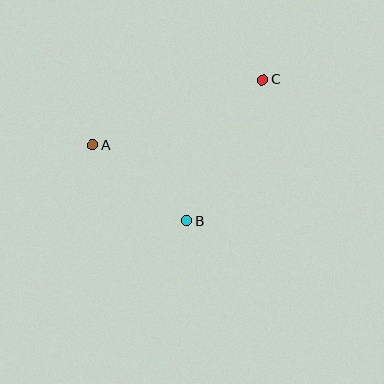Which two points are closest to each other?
Points A and B are closest to each other.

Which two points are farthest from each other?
Points A and C are farthest from each other.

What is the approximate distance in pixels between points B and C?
The distance between B and C is approximately 160 pixels.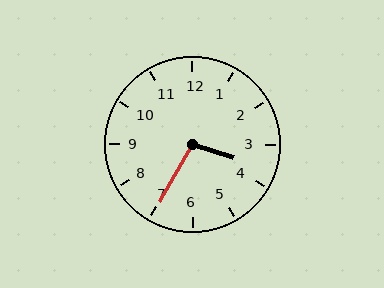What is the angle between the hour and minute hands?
Approximately 102 degrees.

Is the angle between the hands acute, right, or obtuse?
It is obtuse.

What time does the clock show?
3:35.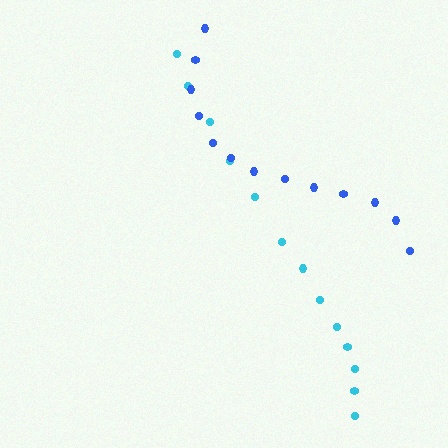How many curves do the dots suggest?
There are 2 distinct paths.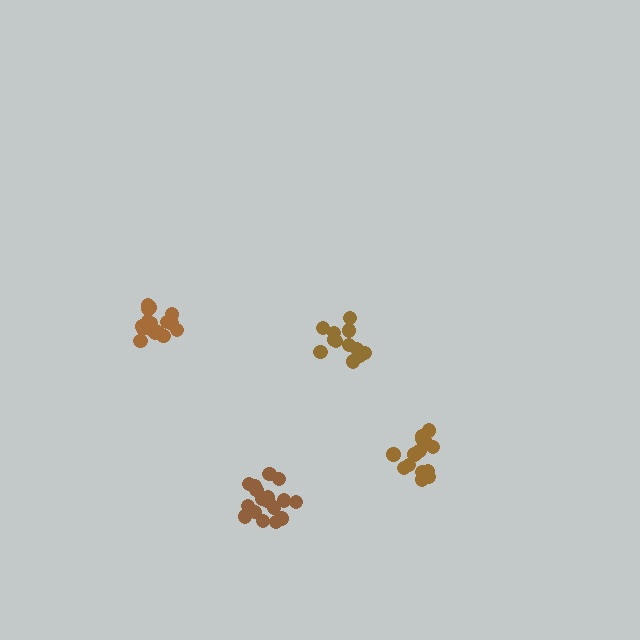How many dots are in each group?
Group 1: 17 dots, Group 2: 12 dots, Group 3: 17 dots, Group 4: 14 dots (60 total).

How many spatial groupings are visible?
There are 4 spatial groupings.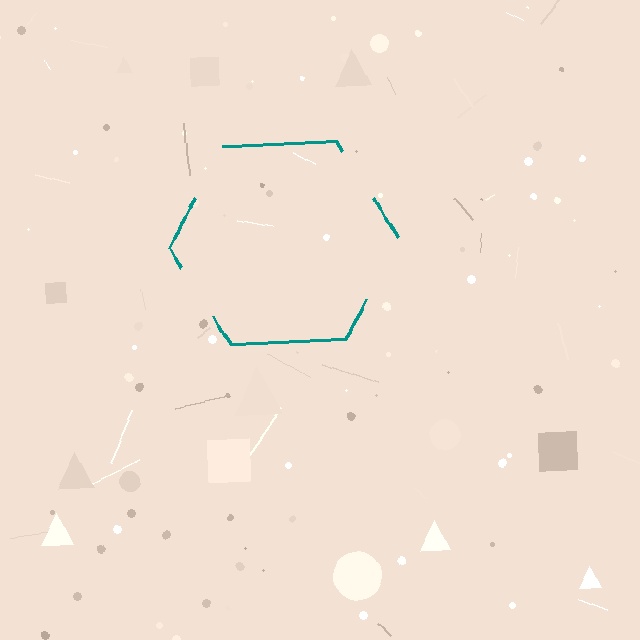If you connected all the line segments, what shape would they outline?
They would outline a hexagon.